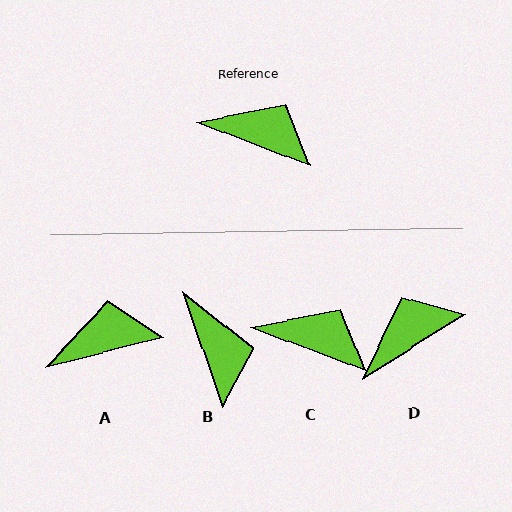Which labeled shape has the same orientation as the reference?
C.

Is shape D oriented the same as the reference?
No, it is off by about 53 degrees.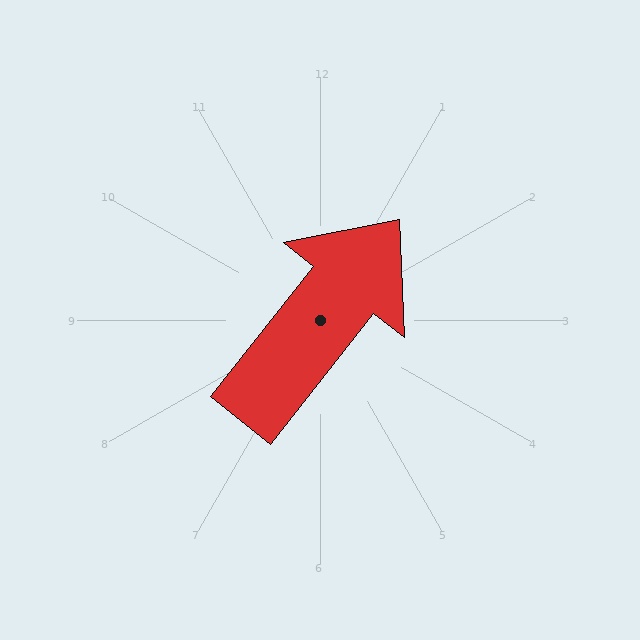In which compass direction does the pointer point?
Northeast.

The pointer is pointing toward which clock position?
Roughly 1 o'clock.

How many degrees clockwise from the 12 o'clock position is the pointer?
Approximately 38 degrees.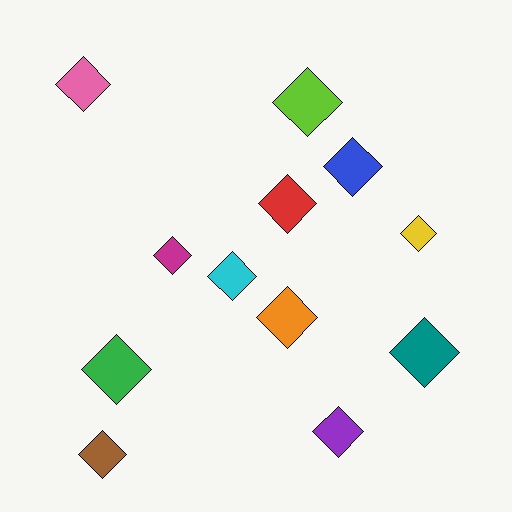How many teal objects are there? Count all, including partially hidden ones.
There is 1 teal object.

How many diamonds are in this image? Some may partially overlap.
There are 12 diamonds.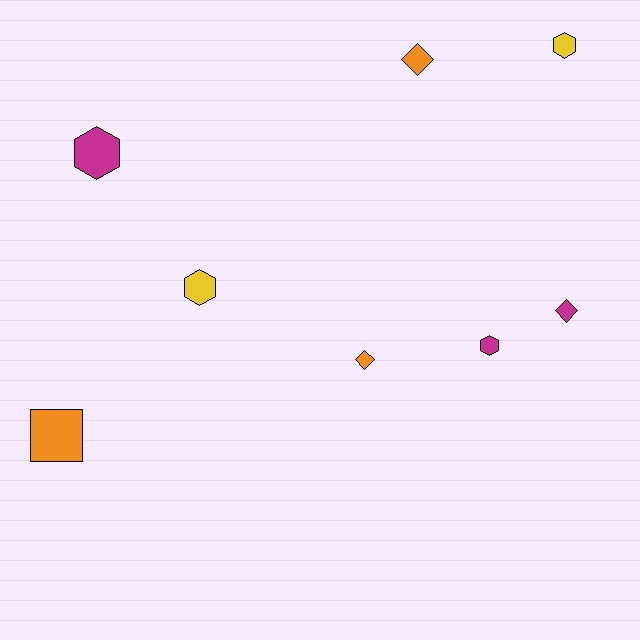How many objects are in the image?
There are 8 objects.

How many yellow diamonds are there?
There are no yellow diamonds.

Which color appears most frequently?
Orange, with 3 objects.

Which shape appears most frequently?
Hexagon, with 4 objects.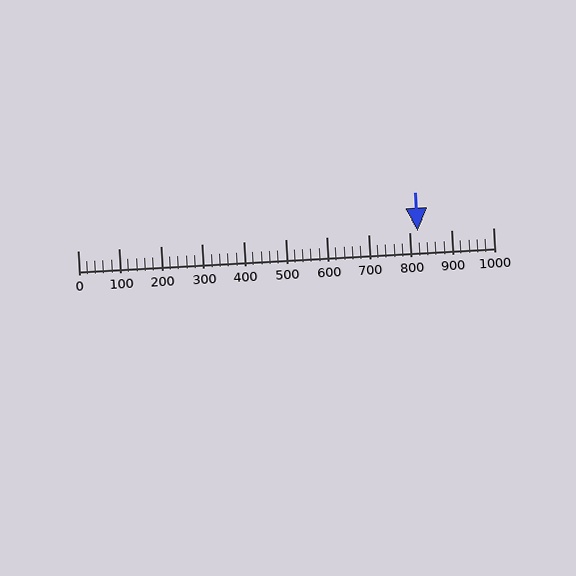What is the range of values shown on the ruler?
The ruler shows values from 0 to 1000.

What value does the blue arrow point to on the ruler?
The blue arrow points to approximately 818.